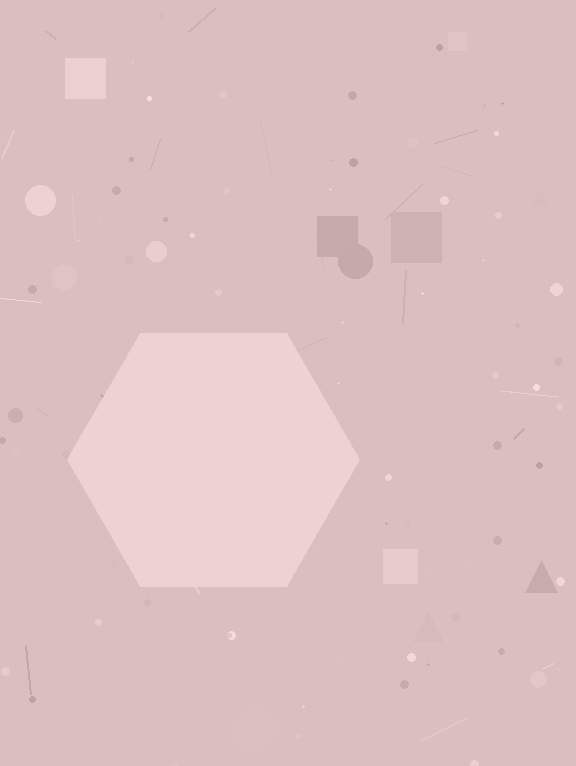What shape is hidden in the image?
A hexagon is hidden in the image.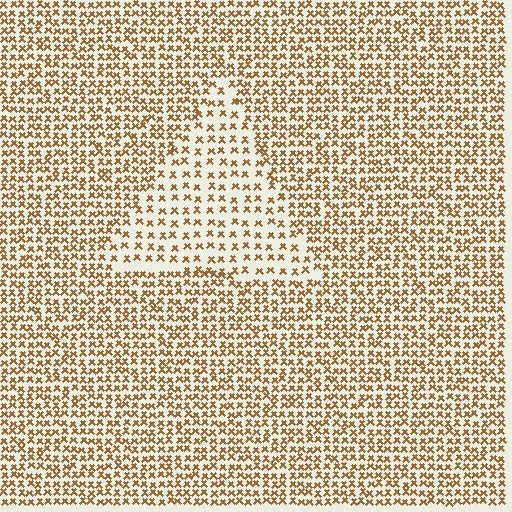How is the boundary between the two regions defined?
The boundary is defined by a change in element density (approximately 1.9x ratio). All elements are the same color, size, and shape.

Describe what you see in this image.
The image contains small brown elements arranged at two different densities. A triangle-shaped region is visible where the elements are less densely packed than the surrounding area.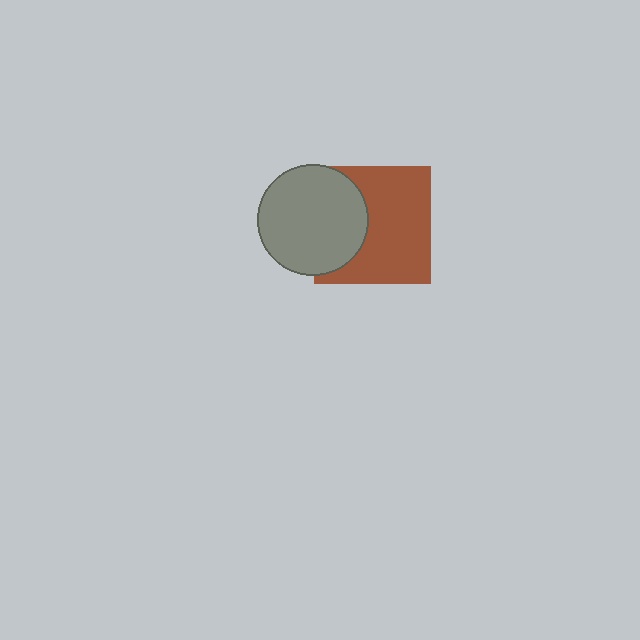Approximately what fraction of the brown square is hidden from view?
Roughly 35% of the brown square is hidden behind the gray circle.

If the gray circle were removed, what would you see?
You would see the complete brown square.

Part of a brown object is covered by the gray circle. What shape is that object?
It is a square.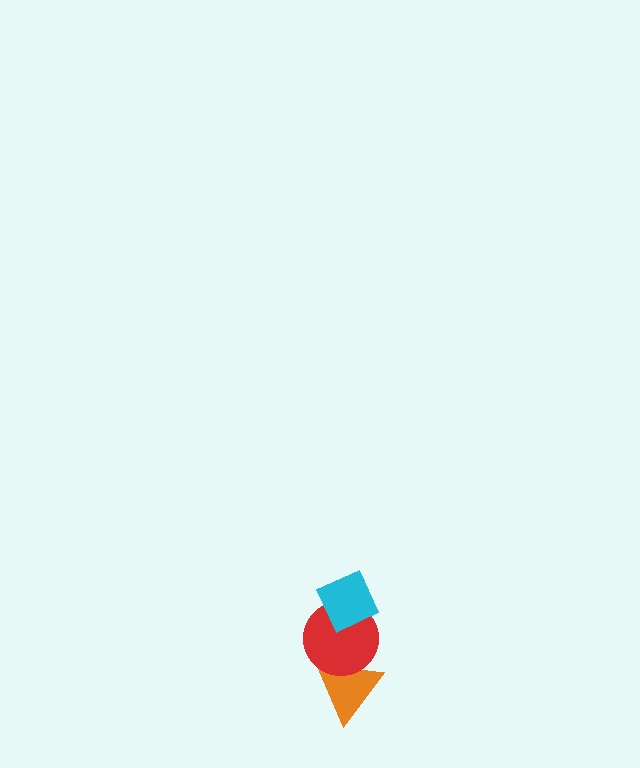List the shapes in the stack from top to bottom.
From top to bottom: the cyan diamond, the red circle, the orange triangle.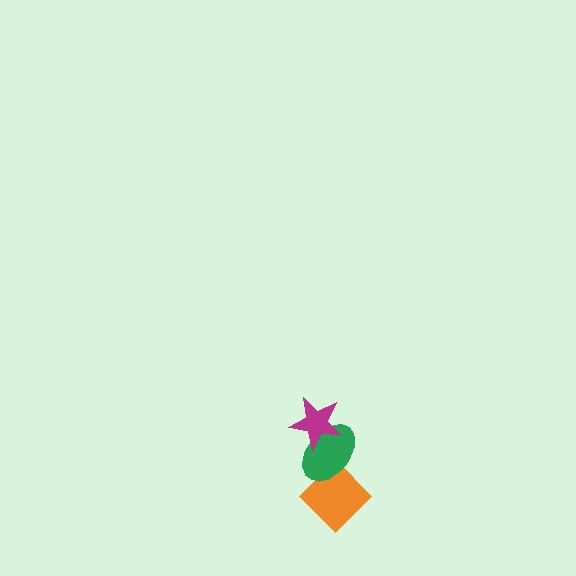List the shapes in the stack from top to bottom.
From top to bottom: the magenta star, the green ellipse, the orange diamond.